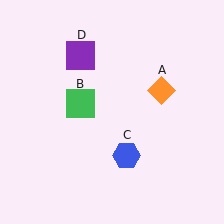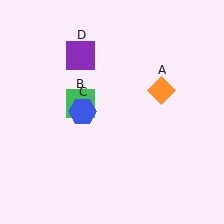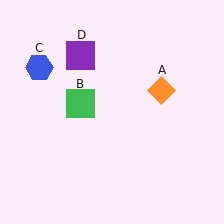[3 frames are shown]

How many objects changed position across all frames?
1 object changed position: blue hexagon (object C).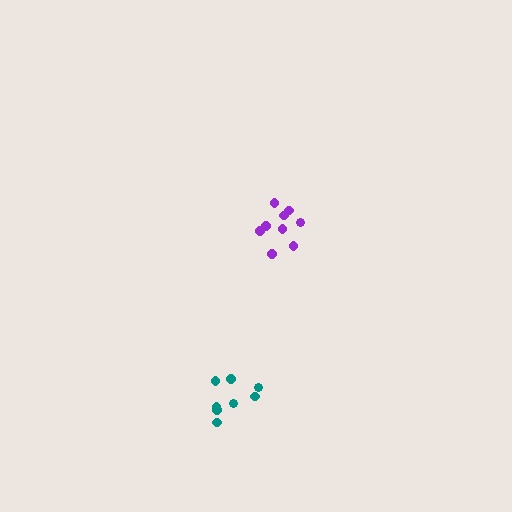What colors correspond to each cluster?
The clusters are colored: teal, purple.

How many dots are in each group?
Group 1: 8 dots, Group 2: 9 dots (17 total).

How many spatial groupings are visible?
There are 2 spatial groupings.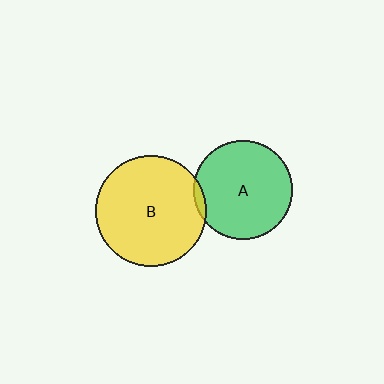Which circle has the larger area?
Circle B (yellow).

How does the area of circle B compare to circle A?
Approximately 1.3 times.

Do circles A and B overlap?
Yes.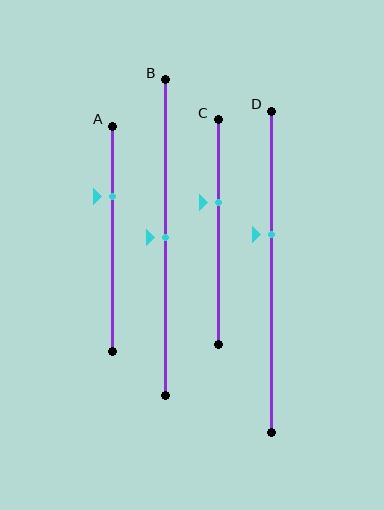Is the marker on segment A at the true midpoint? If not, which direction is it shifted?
No, the marker on segment A is shifted upward by about 19% of the segment length.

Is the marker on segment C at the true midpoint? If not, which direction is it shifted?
No, the marker on segment C is shifted upward by about 13% of the segment length.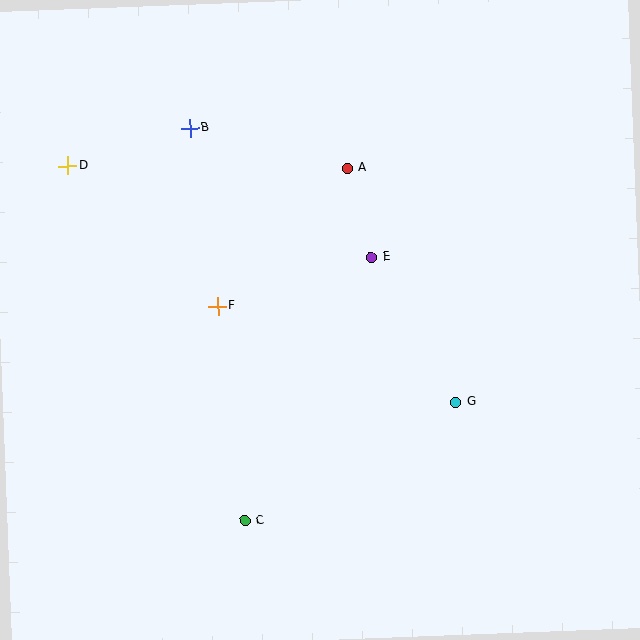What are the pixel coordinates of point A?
Point A is at (347, 168).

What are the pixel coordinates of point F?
Point F is at (218, 306).